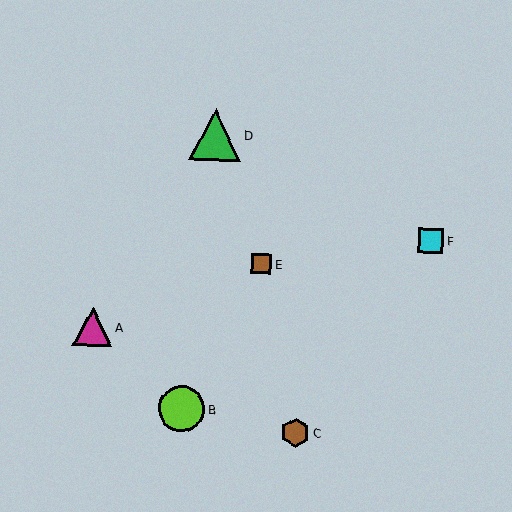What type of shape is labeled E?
Shape E is a brown square.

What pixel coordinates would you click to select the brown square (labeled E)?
Click at (261, 264) to select the brown square E.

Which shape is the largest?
The green triangle (labeled D) is the largest.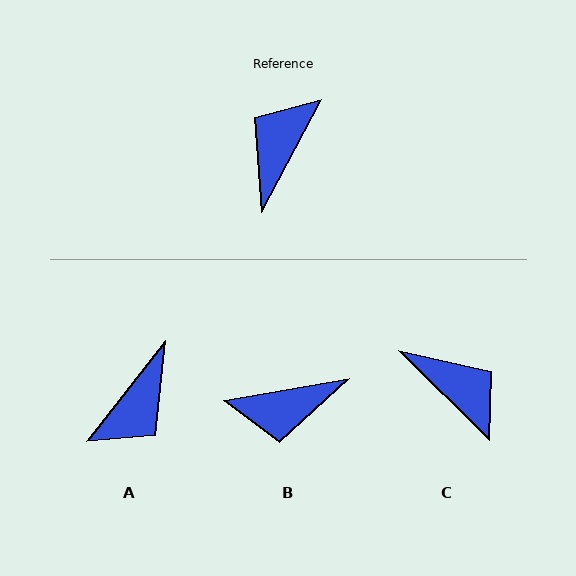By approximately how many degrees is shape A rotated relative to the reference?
Approximately 170 degrees counter-clockwise.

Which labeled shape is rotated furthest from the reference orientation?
A, about 170 degrees away.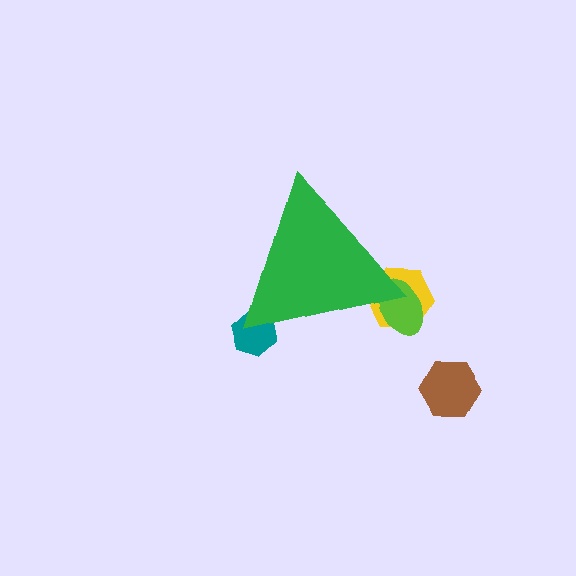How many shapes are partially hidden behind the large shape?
3 shapes are partially hidden.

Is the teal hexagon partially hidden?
Yes, the teal hexagon is partially hidden behind the green triangle.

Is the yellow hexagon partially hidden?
Yes, the yellow hexagon is partially hidden behind the green triangle.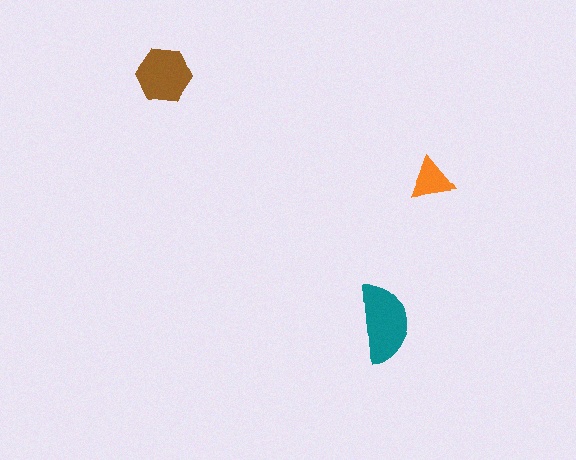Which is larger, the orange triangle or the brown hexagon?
The brown hexagon.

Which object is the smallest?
The orange triangle.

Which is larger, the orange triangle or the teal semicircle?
The teal semicircle.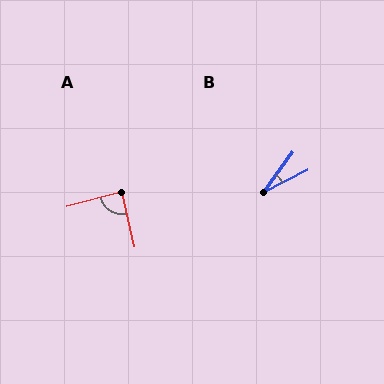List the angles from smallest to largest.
B (27°), A (87°).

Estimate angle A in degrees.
Approximately 87 degrees.